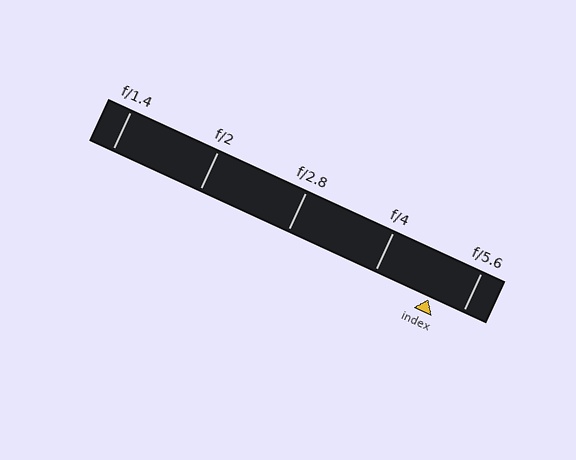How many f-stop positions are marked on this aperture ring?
There are 5 f-stop positions marked.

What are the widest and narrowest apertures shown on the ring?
The widest aperture shown is f/1.4 and the narrowest is f/5.6.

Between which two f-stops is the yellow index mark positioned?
The index mark is between f/4 and f/5.6.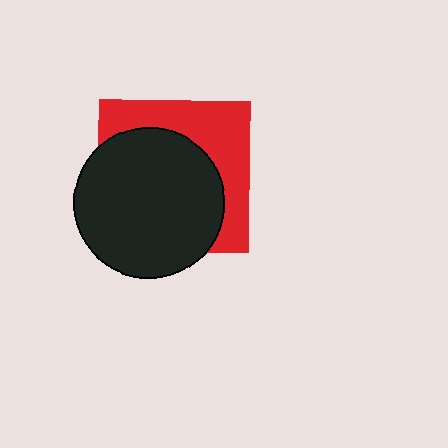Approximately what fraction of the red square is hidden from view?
Roughly 61% of the red square is hidden behind the black circle.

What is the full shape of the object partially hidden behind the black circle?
The partially hidden object is a red square.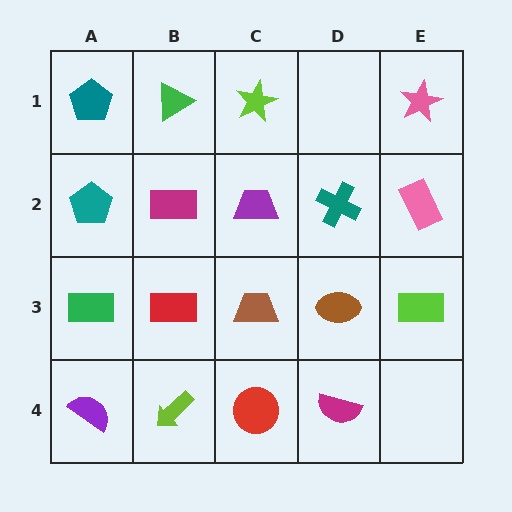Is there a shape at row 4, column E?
No, that cell is empty.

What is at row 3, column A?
A green rectangle.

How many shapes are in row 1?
4 shapes.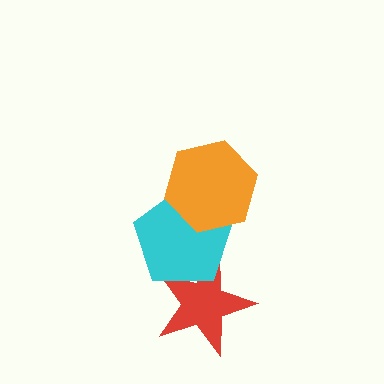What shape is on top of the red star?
The cyan pentagon is on top of the red star.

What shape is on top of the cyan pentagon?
The orange hexagon is on top of the cyan pentagon.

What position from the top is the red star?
The red star is 3rd from the top.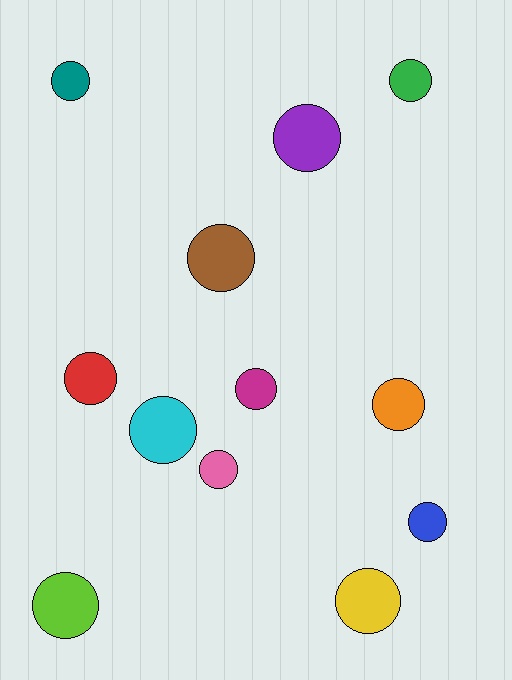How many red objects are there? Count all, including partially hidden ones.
There is 1 red object.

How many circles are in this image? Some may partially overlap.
There are 12 circles.